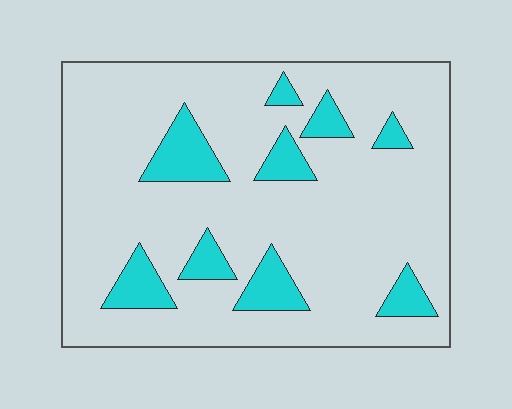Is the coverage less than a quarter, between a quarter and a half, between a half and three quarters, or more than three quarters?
Less than a quarter.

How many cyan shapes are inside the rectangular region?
9.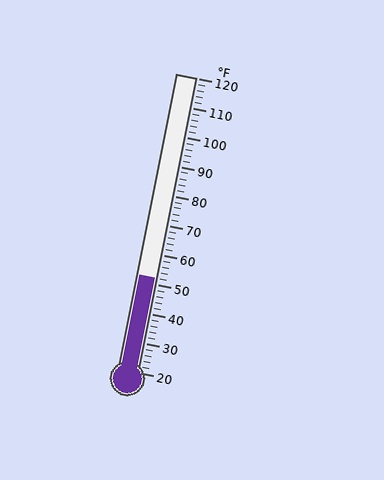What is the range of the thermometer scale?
The thermometer scale ranges from 20°F to 120°F.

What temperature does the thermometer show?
The thermometer shows approximately 52°F.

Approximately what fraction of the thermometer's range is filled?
The thermometer is filled to approximately 30% of its range.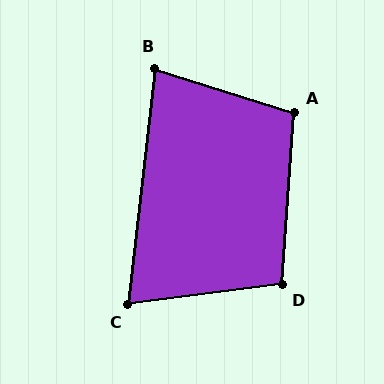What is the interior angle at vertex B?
Approximately 79 degrees (acute).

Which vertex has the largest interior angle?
A, at approximately 104 degrees.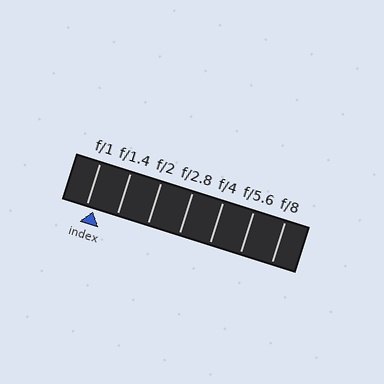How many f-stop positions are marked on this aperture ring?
There are 7 f-stop positions marked.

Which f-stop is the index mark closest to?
The index mark is closest to f/1.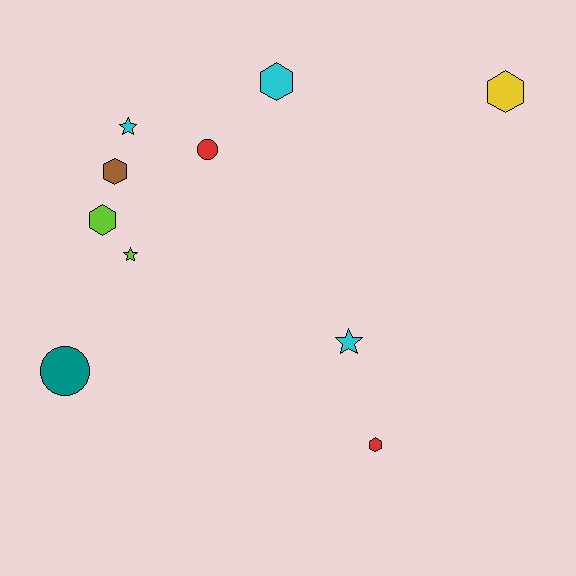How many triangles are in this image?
There are no triangles.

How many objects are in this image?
There are 10 objects.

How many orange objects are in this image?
There are no orange objects.